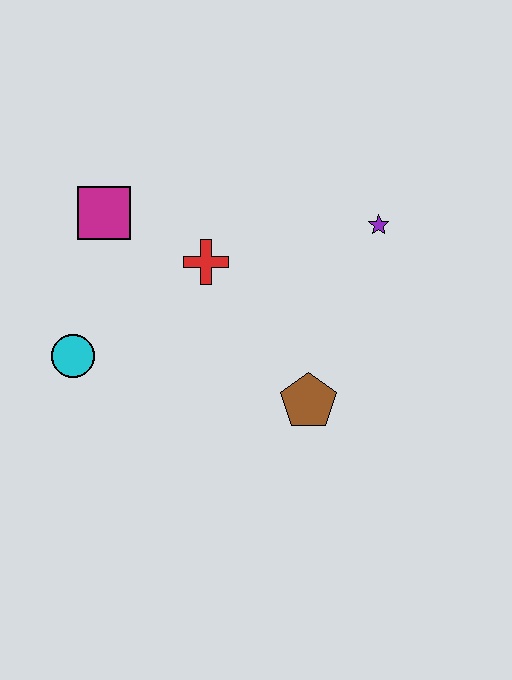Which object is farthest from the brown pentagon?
The magenta square is farthest from the brown pentagon.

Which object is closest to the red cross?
The magenta square is closest to the red cross.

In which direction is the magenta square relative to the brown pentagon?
The magenta square is to the left of the brown pentagon.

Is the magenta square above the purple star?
Yes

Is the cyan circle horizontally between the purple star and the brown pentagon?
No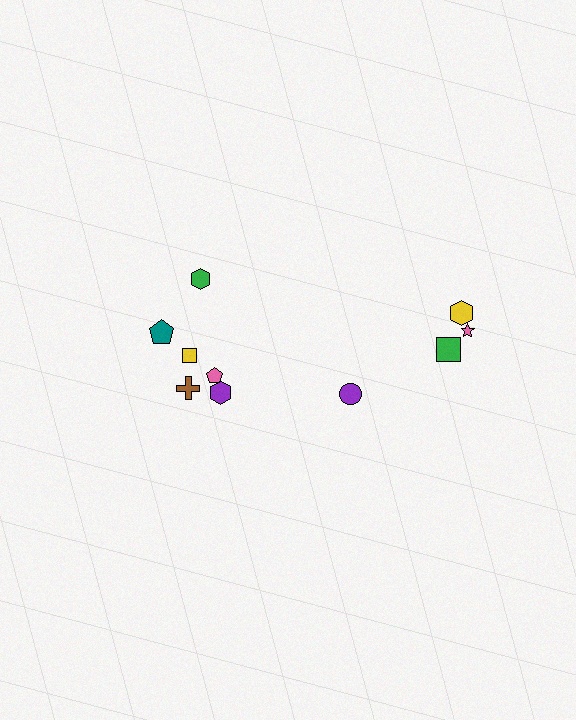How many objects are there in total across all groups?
There are 10 objects.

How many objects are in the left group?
There are 6 objects.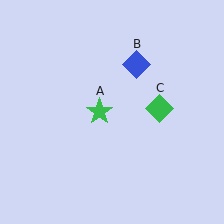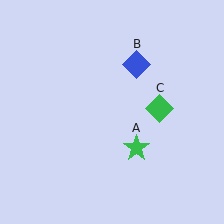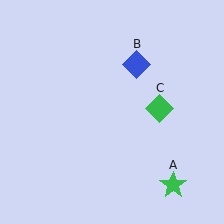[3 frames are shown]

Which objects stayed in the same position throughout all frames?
Blue diamond (object B) and green diamond (object C) remained stationary.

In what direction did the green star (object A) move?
The green star (object A) moved down and to the right.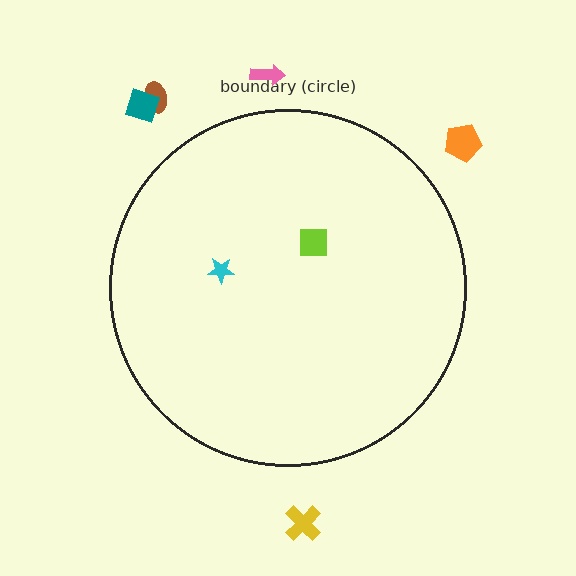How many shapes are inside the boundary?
2 inside, 5 outside.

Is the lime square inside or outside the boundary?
Inside.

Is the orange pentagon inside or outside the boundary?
Outside.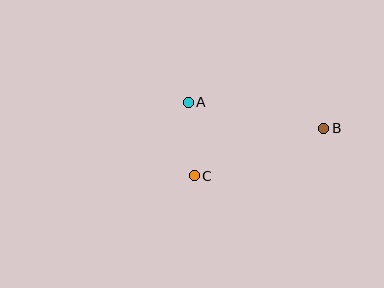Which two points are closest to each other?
Points A and C are closest to each other.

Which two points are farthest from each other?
Points A and B are farthest from each other.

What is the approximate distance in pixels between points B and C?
The distance between B and C is approximately 138 pixels.